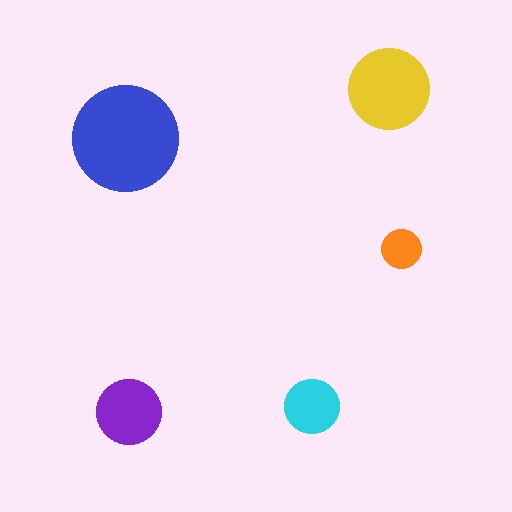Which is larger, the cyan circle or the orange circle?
The cyan one.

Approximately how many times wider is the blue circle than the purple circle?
About 1.5 times wider.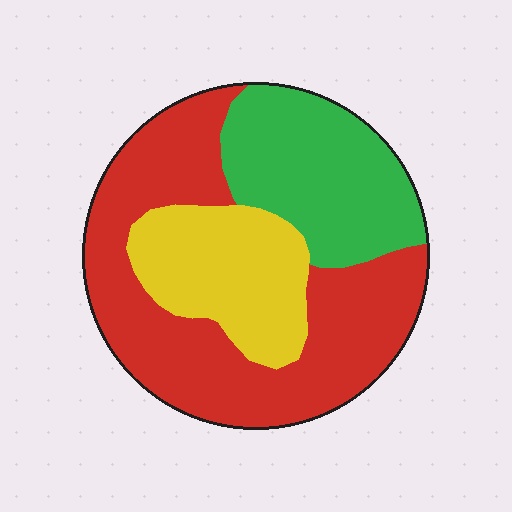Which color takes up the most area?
Red, at roughly 50%.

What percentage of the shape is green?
Green takes up about one quarter (1/4) of the shape.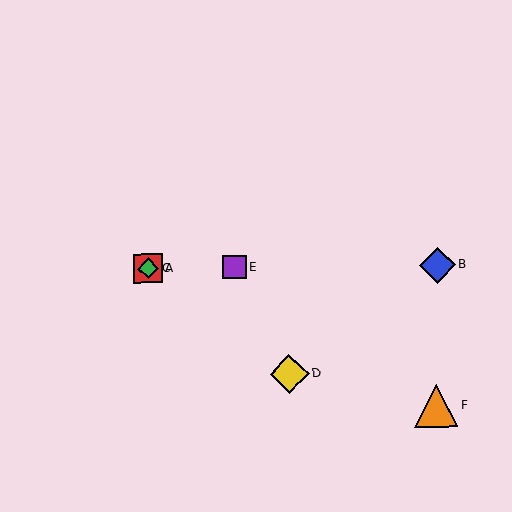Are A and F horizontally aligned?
No, A is at y≈269 and F is at y≈406.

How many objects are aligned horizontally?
4 objects (A, B, C, E) are aligned horizontally.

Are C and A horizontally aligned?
Yes, both are at y≈269.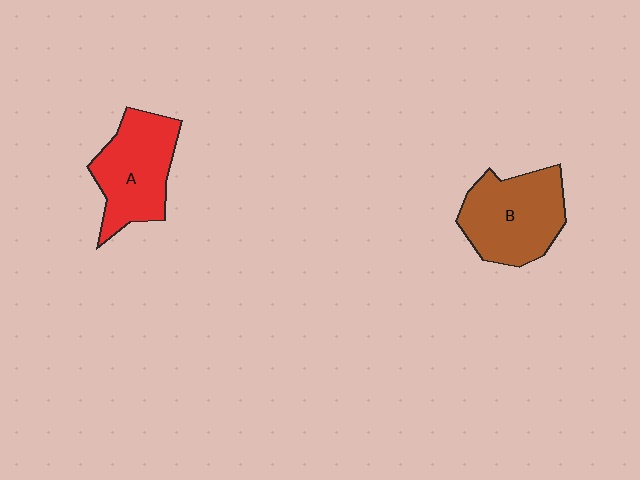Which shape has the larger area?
Shape B (brown).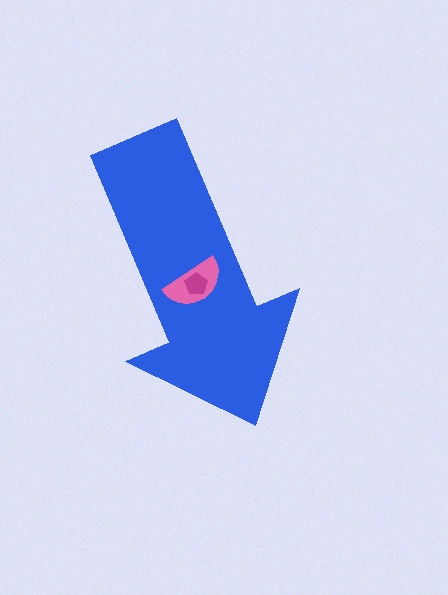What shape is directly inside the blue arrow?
The pink semicircle.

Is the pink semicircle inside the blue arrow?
Yes.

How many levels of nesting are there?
3.